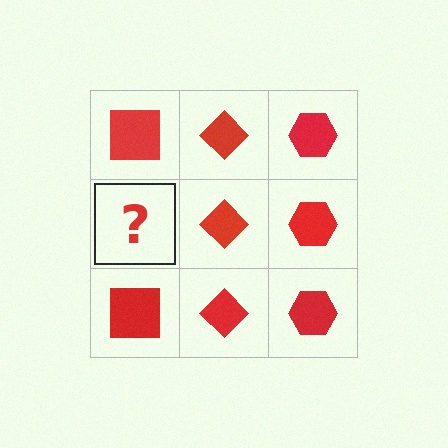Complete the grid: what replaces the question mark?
The question mark should be replaced with a red square.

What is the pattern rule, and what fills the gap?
The rule is that each column has a consistent shape. The gap should be filled with a red square.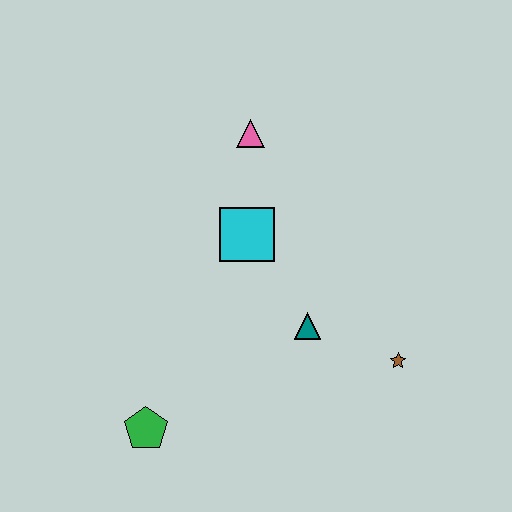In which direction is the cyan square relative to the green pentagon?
The cyan square is above the green pentagon.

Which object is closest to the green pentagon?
The teal triangle is closest to the green pentagon.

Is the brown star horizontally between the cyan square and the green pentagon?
No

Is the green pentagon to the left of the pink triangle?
Yes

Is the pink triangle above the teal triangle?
Yes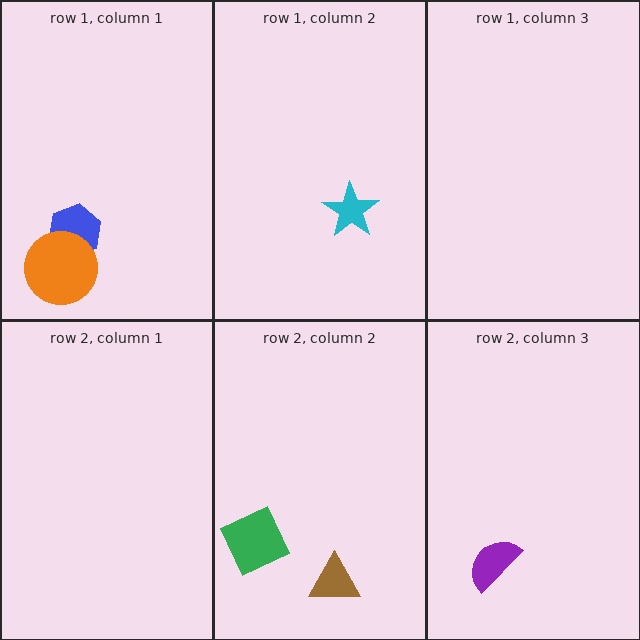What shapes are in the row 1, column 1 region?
The blue hexagon, the orange circle.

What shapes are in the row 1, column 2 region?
The cyan star.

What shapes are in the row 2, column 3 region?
The purple semicircle.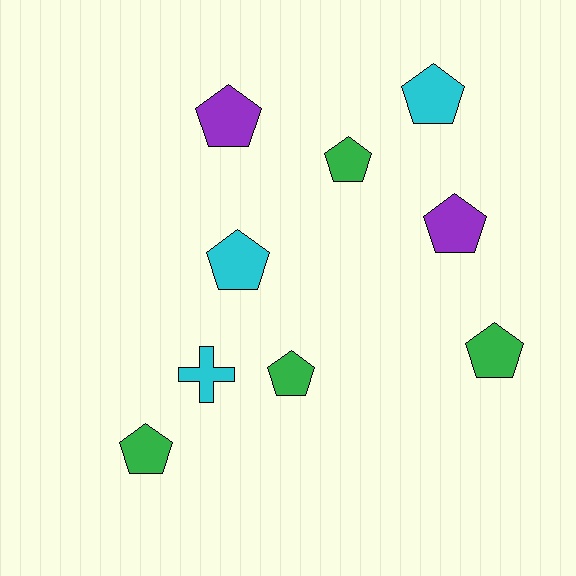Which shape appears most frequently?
Pentagon, with 8 objects.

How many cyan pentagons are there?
There are 2 cyan pentagons.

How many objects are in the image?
There are 9 objects.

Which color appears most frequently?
Green, with 4 objects.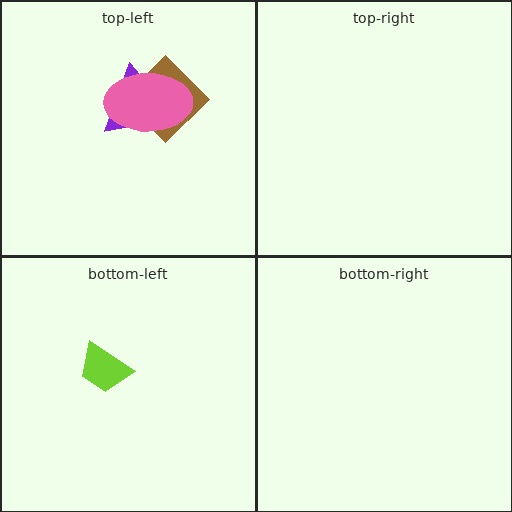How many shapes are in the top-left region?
3.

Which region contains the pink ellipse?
The top-left region.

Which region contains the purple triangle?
The top-left region.